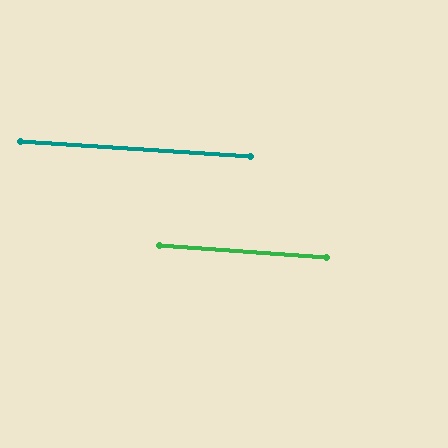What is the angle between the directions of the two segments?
Approximately 1 degree.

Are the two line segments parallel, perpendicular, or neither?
Parallel — their directions differ by only 0.5°.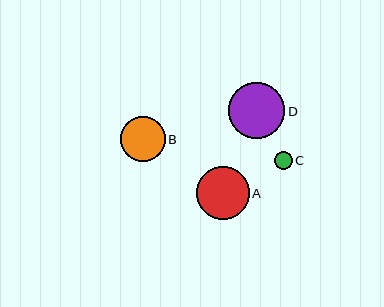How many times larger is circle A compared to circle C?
Circle A is approximately 3.0 times the size of circle C.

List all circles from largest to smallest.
From largest to smallest: D, A, B, C.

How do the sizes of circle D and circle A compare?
Circle D and circle A are approximately the same size.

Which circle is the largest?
Circle D is the largest with a size of approximately 56 pixels.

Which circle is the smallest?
Circle C is the smallest with a size of approximately 18 pixels.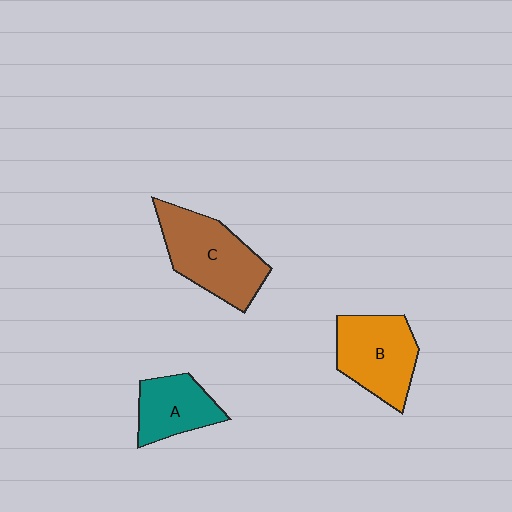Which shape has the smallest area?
Shape A (teal).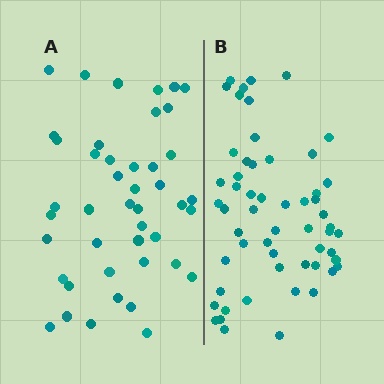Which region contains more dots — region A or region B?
Region B (the right region) has more dots.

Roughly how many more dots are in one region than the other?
Region B has roughly 12 or so more dots than region A.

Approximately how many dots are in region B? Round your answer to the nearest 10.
About 60 dots. (The exact count is 56, which rounds to 60.)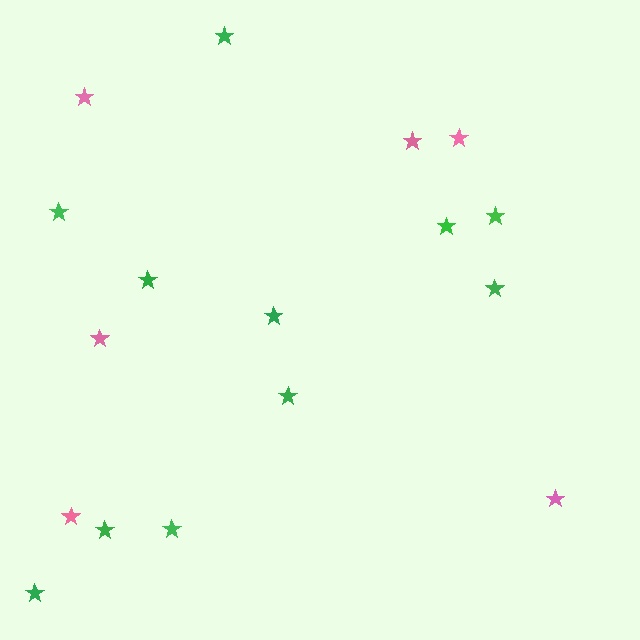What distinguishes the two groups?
There are 2 groups: one group of pink stars (6) and one group of green stars (11).